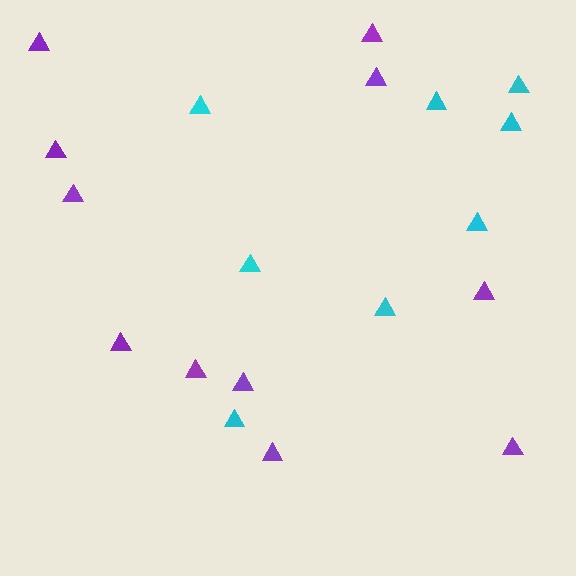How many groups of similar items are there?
There are 2 groups: one group of cyan triangles (8) and one group of purple triangles (11).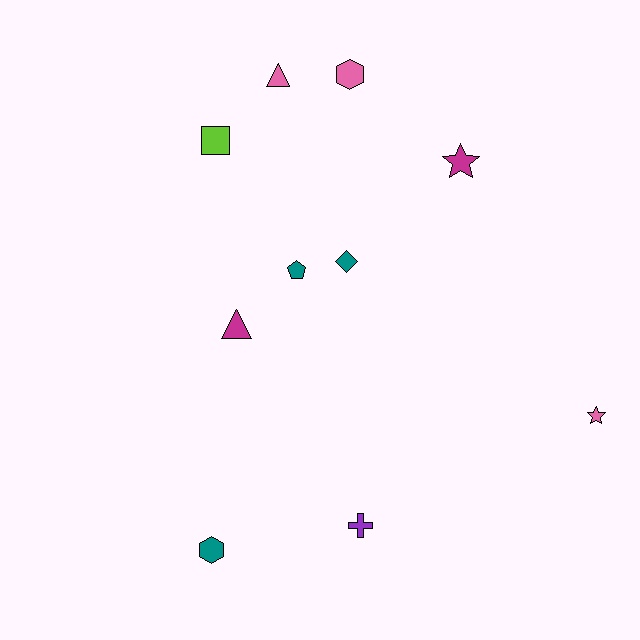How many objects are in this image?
There are 10 objects.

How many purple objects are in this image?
There is 1 purple object.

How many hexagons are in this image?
There are 2 hexagons.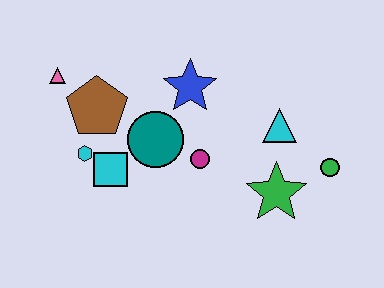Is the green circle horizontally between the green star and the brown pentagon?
No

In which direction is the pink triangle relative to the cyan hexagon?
The pink triangle is above the cyan hexagon.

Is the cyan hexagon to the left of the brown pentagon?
Yes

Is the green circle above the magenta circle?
No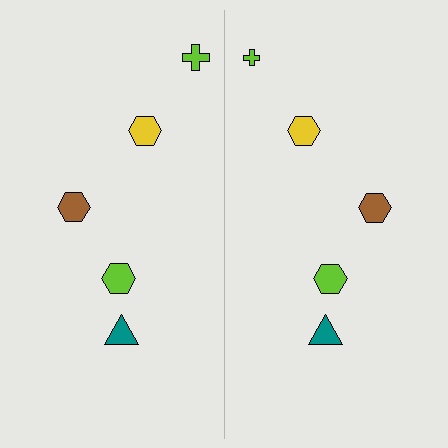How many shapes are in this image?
There are 10 shapes in this image.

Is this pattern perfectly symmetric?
No, the pattern is not perfectly symmetric. The lime cross on the right side has a different size than its mirror counterpart.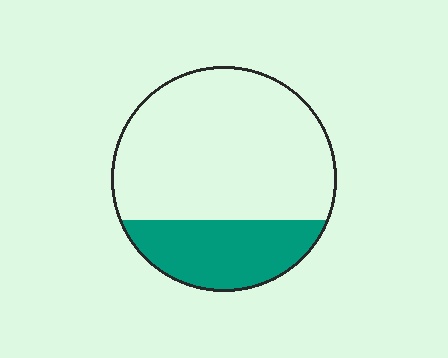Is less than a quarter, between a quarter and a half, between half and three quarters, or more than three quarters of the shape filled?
Between a quarter and a half.